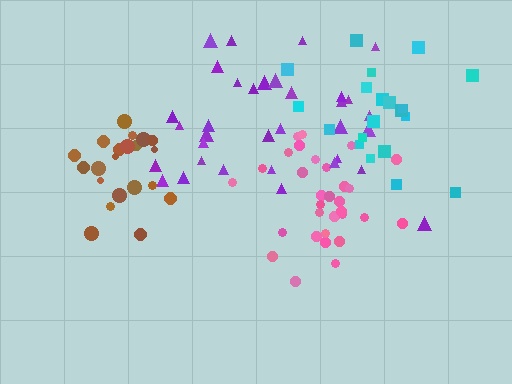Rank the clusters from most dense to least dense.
brown, pink, cyan, purple.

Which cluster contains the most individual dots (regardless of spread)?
Purple (34).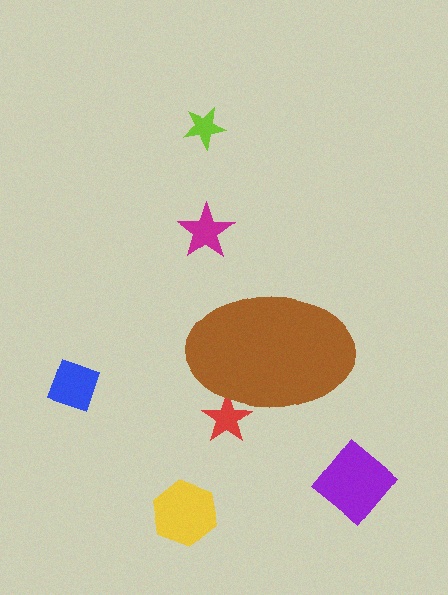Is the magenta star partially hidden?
No, the magenta star is fully visible.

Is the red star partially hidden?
Yes, the red star is partially hidden behind the brown ellipse.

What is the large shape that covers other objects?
A brown ellipse.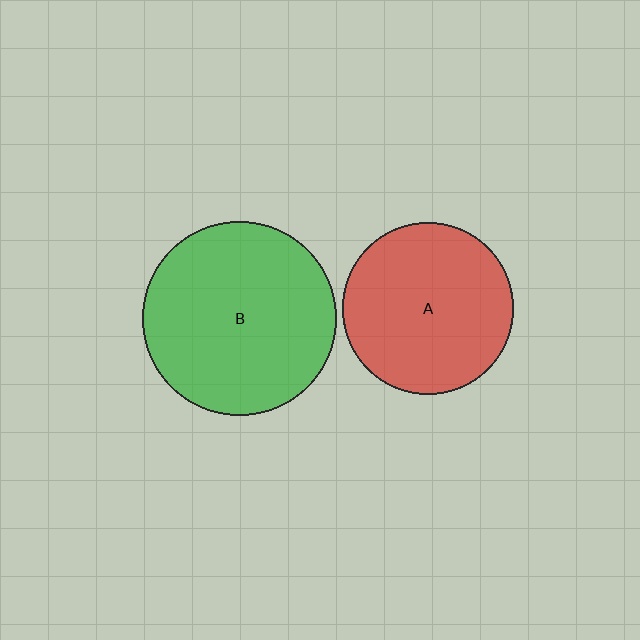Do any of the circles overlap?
No, none of the circles overlap.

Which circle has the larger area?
Circle B (green).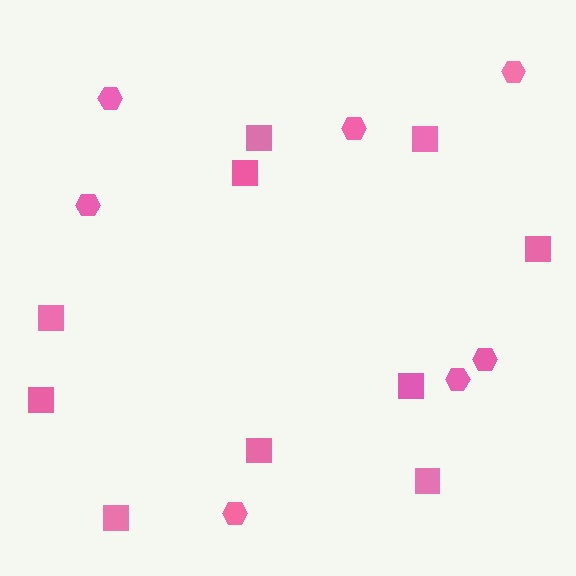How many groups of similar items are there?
There are 2 groups: one group of squares (10) and one group of hexagons (7).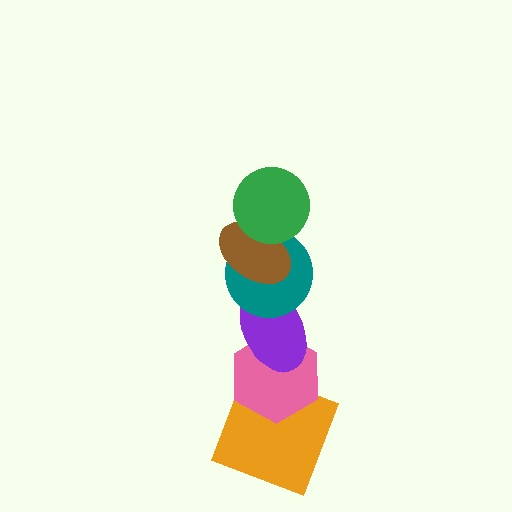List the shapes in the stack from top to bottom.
From top to bottom: the green circle, the brown ellipse, the teal circle, the purple ellipse, the pink hexagon, the orange square.